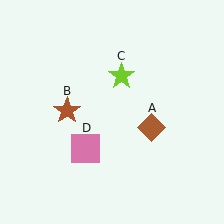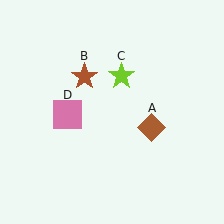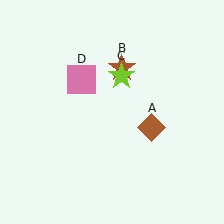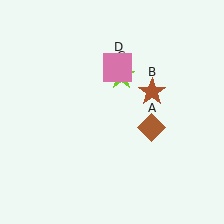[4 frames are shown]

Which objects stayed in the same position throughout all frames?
Brown diamond (object A) and lime star (object C) remained stationary.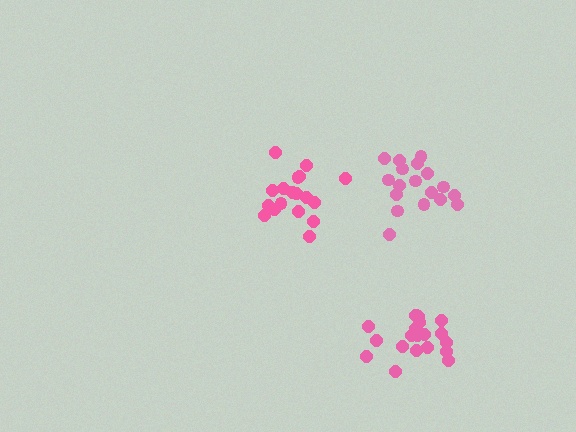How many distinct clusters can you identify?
There are 3 distinct clusters.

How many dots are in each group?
Group 1: 18 dots, Group 2: 20 dots, Group 3: 18 dots (56 total).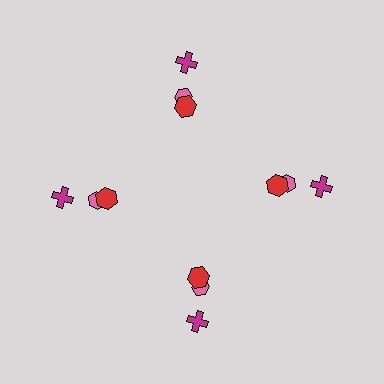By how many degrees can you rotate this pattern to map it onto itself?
The pattern maps onto itself every 90 degrees of rotation.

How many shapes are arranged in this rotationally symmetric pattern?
There are 12 shapes, arranged in 4 groups of 3.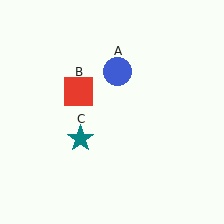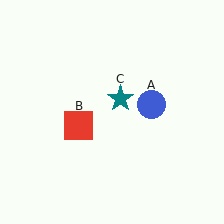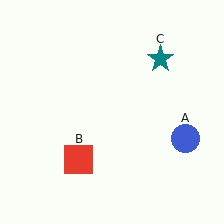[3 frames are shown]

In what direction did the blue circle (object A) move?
The blue circle (object A) moved down and to the right.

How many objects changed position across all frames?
3 objects changed position: blue circle (object A), red square (object B), teal star (object C).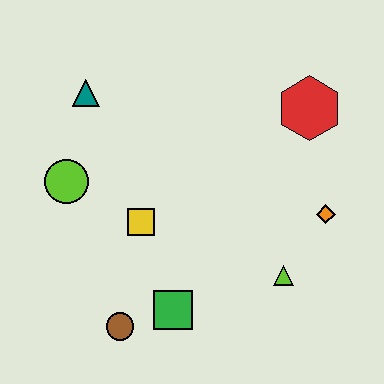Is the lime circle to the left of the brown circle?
Yes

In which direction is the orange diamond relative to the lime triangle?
The orange diamond is above the lime triangle.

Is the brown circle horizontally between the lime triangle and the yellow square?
No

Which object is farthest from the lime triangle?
The teal triangle is farthest from the lime triangle.